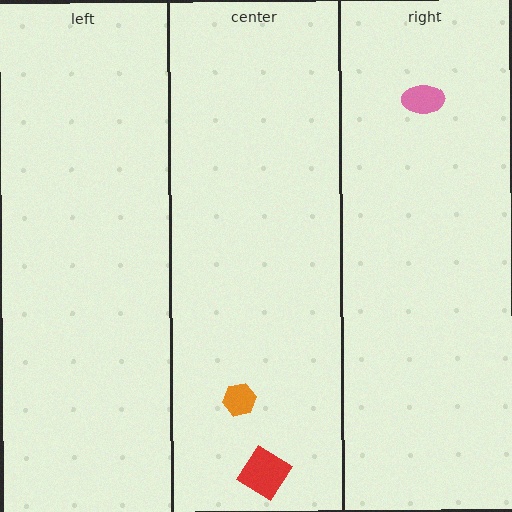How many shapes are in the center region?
2.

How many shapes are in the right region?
1.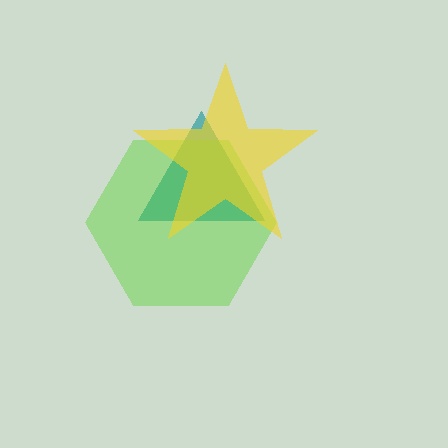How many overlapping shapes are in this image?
There are 3 overlapping shapes in the image.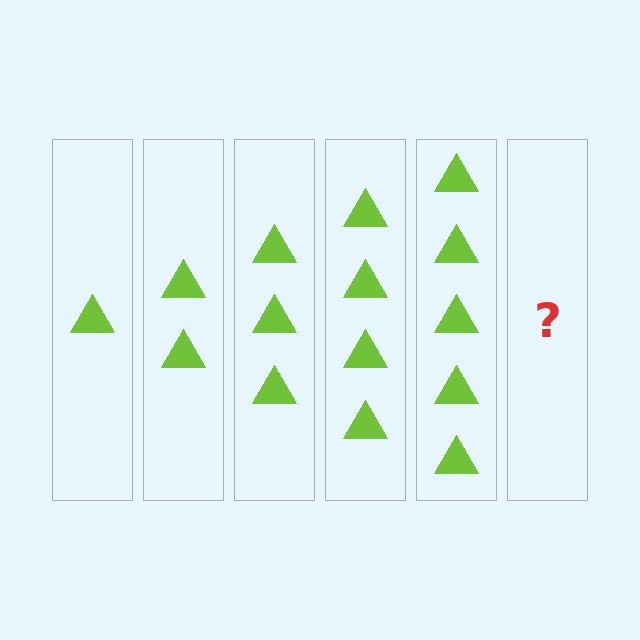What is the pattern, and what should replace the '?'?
The pattern is that each step adds one more triangle. The '?' should be 6 triangles.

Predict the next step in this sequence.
The next step is 6 triangles.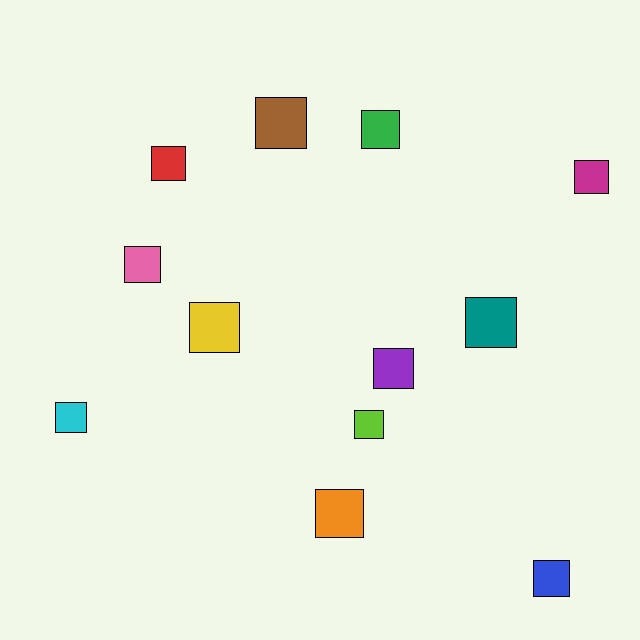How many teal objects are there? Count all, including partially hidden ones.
There is 1 teal object.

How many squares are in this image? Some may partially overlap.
There are 12 squares.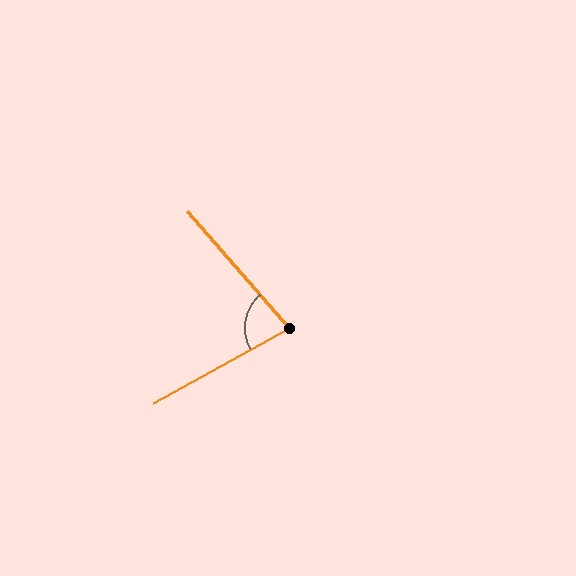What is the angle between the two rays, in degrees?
Approximately 78 degrees.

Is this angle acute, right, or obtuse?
It is acute.